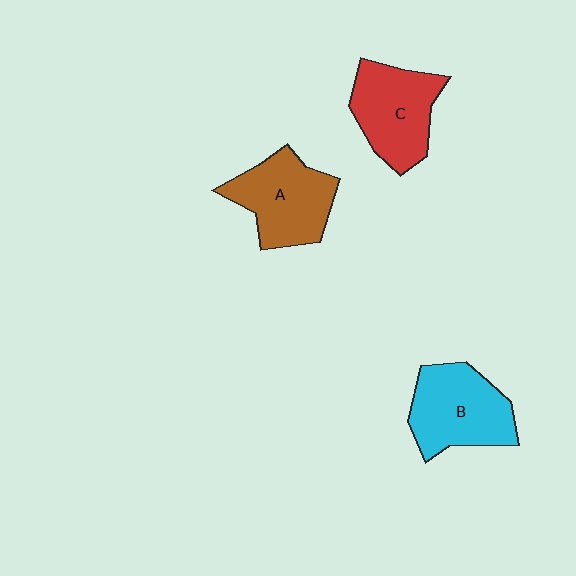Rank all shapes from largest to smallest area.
From largest to smallest: B (cyan), A (brown), C (red).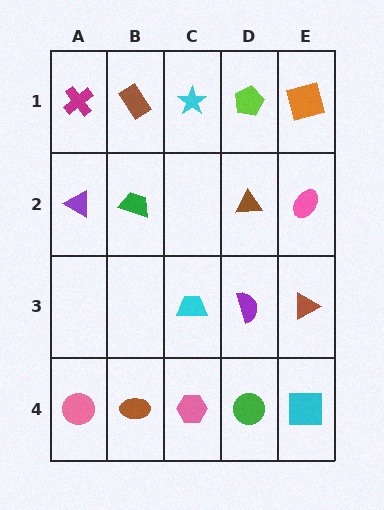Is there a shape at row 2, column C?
No, that cell is empty.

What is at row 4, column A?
A pink circle.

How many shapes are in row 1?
5 shapes.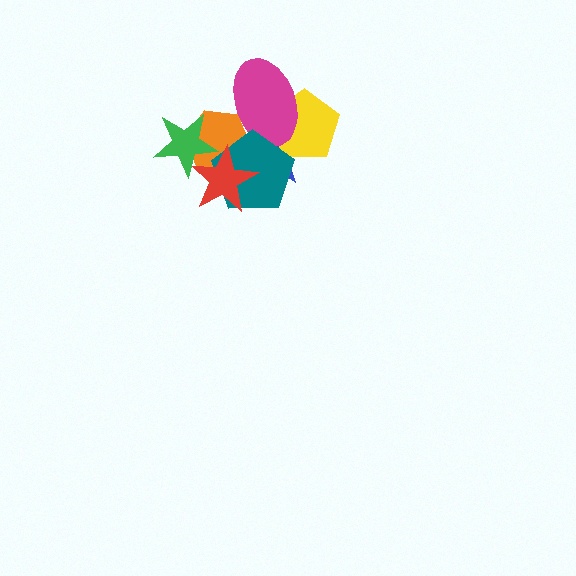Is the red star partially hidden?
Yes, it is partially covered by another shape.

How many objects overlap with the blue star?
5 objects overlap with the blue star.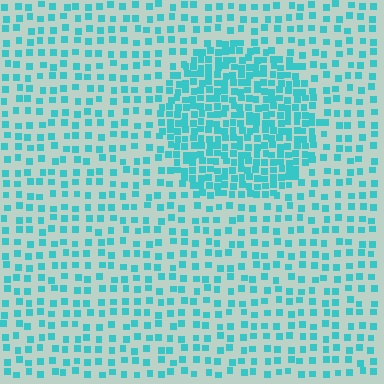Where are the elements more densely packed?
The elements are more densely packed inside the circle boundary.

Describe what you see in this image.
The image contains small cyan elements arranged at two different densities. A circle-shaped region is visible where the elements are more densely packed than the surrounding area.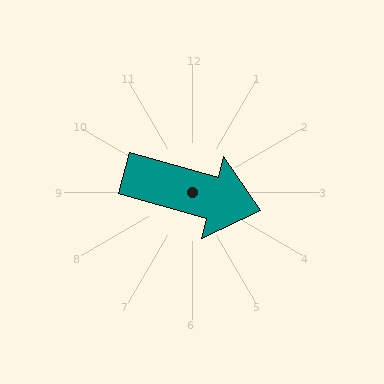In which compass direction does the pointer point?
East.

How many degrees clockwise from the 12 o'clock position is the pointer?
Approximately 105 degrees.